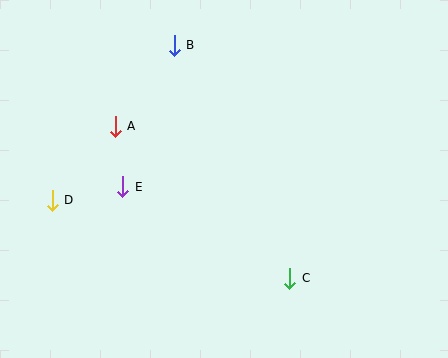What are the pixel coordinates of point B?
Point B is at (174, 45).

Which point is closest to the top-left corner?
Point A is closest to the top-left corner.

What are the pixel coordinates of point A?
Point A is at (115, 126).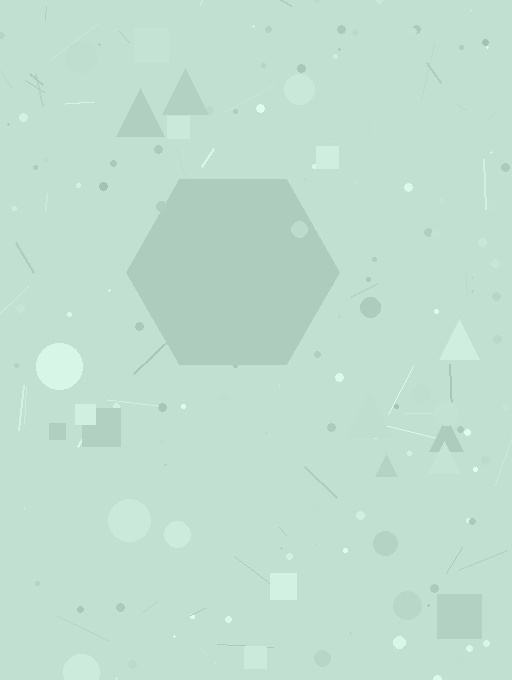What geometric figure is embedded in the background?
A hexagon is embedded in the background.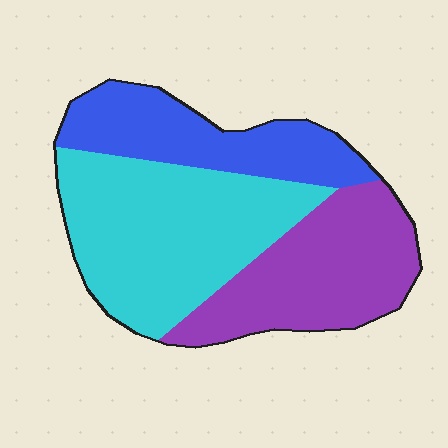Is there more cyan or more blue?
Cyan.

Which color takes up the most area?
Cyan, at roughly 45%.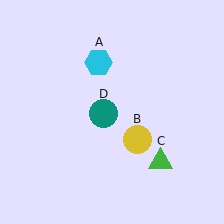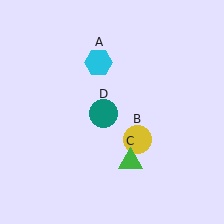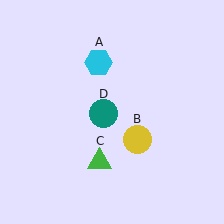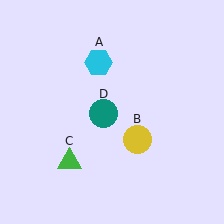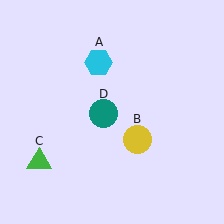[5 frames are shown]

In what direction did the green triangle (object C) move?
The green triangle (object C) moved left.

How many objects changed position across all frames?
1 object changed position: green triangle (object C).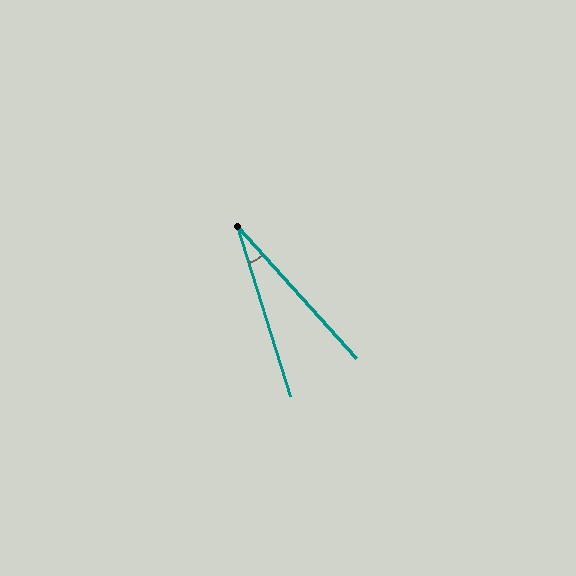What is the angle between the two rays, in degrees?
Approximately 24 degrees.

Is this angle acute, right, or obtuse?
It is acute.